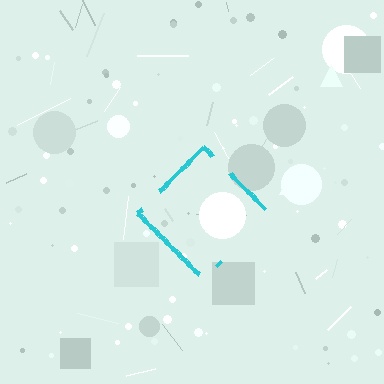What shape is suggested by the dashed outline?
The dashed outline suggests a diamond.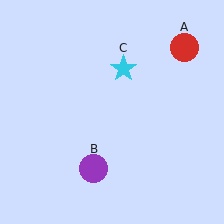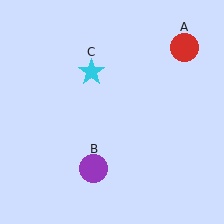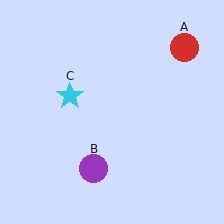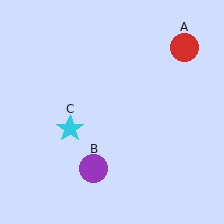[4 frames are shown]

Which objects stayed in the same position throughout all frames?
Red circle (object A) and purple circle (object B) remained stationary.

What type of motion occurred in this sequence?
The cyan star (object C) rotated counterclockwise around the center of the scene.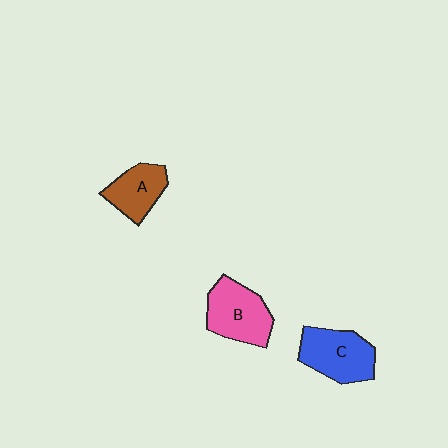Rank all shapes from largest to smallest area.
From largest to smallest: C (blue), B (pink), A (brown).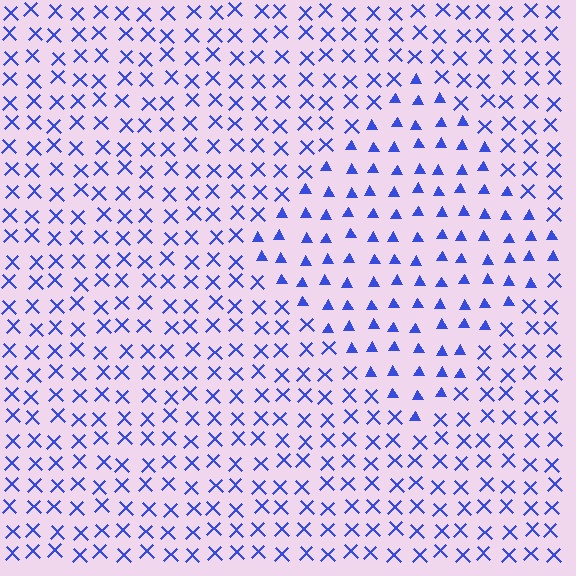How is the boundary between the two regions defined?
The boundary is defined by a change in element shape: triangles inside vs. X marks outside. All elements share the same color and spacing.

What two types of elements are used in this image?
The image uses triangles inside the diamond region and X marks outside it.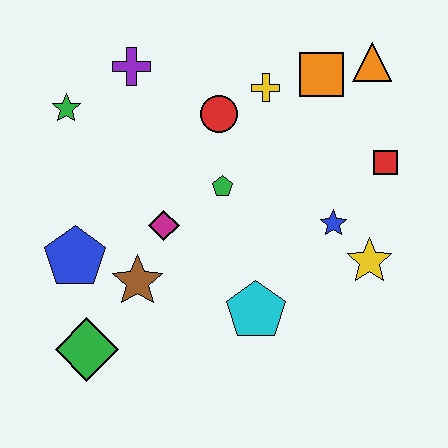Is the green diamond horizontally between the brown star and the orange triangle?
No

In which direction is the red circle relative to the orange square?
The red circle is to the left of the orange square.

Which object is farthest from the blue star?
The green star is farthest from the blue star.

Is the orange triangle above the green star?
Yes